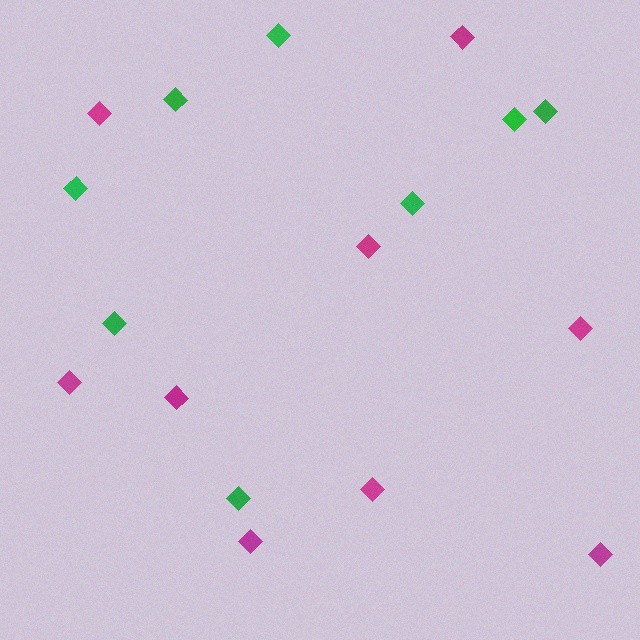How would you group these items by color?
There are 2 groups: one group of magenta diamonds (9) and one group of green diamonds (8).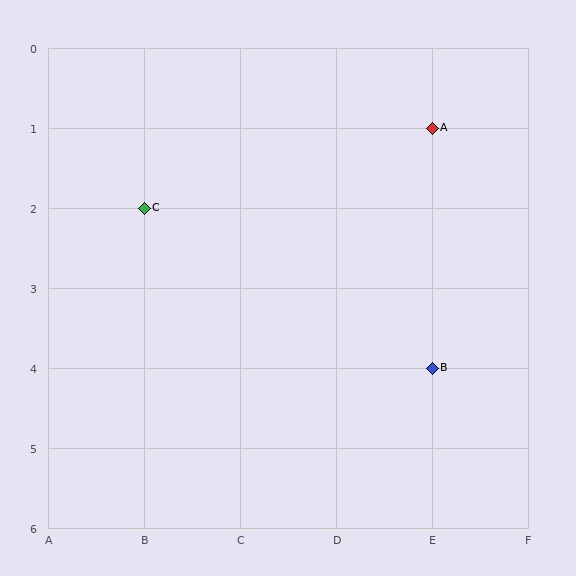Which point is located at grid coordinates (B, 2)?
Point C is at (B, 2).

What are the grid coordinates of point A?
Point A is at grid coordinates (E, 1).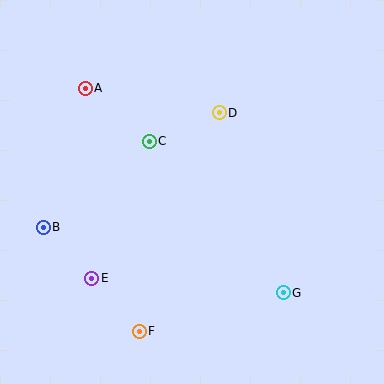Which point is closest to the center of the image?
Point C at (149, 141) is closest to the center.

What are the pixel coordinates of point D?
Point D is at (219, 113).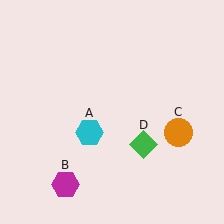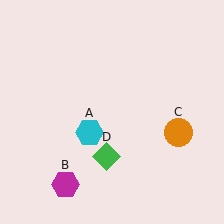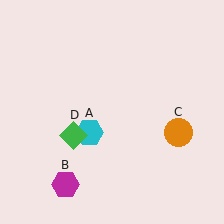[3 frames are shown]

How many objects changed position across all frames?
1 object changed position: green diamond (object D).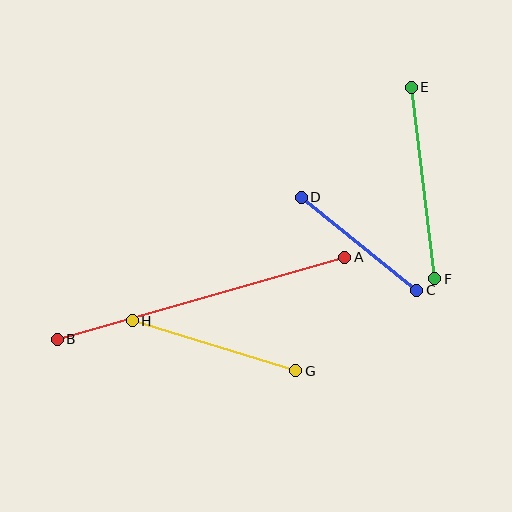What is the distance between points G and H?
The distance is approximately 171 pixels.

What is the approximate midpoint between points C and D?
The midpoint is at approximately (359, 244) pixels.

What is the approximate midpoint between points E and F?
The midpoint is at approximately (423, 183) pixels.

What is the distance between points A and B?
The distance is approximately 299 pixels.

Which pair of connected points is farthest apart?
Points A and B are farthest apart.